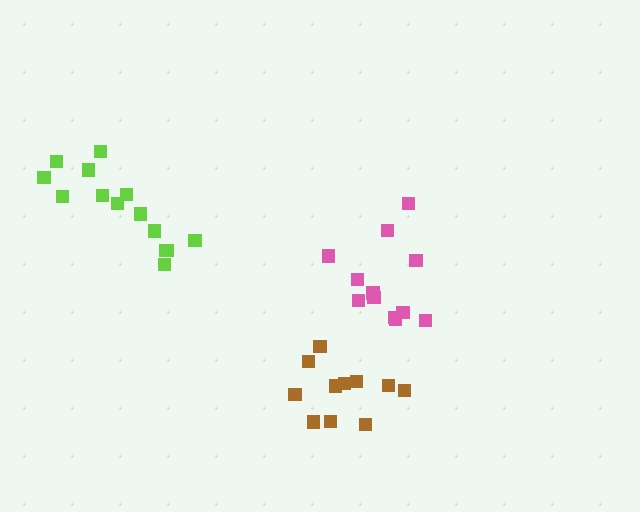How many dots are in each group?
Group 1: 11 dots, Group 2: 13 dots, Group 3: 14 dots (38 total).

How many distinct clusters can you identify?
There are 3 distinct clusters.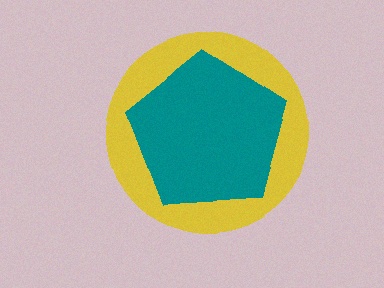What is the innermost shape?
The teal pentagon.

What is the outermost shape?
The yellow circle.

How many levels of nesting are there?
2.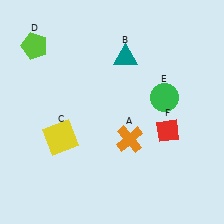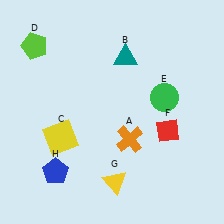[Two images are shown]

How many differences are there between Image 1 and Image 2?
There are 2 differences between the two images.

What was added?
A yellow triangle (G), a blue pentagon (H) were added in Image 2.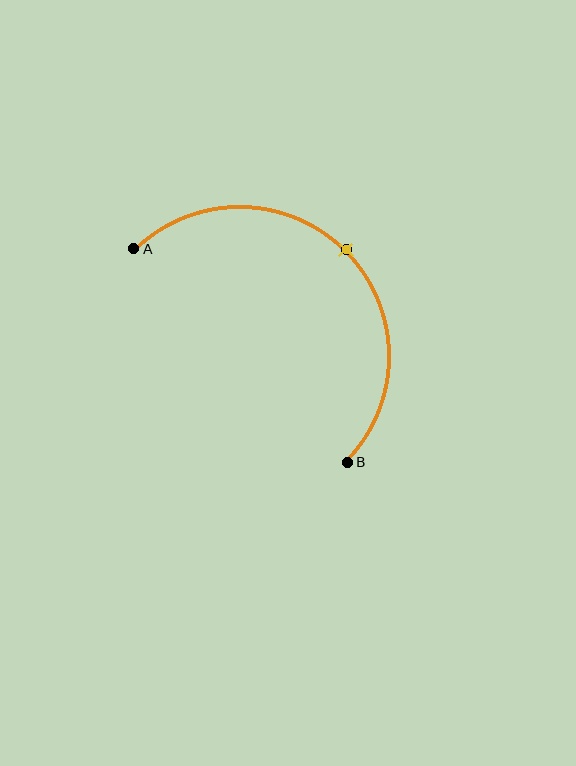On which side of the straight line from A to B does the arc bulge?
The arc bulges above and to the right of the straight line connecting A and B.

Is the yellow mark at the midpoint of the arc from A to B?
Yes. The yellow mark lies on the arc at equal arc-length from both A and B — it is the arc midpoint.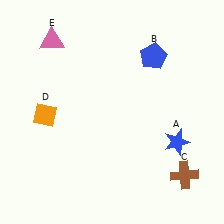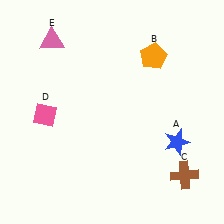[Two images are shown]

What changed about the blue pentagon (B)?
In Image 1, B is blue. In Image 2, it changed to orange.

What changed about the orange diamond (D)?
In Image 1, D is orange. In Image 2, it changed to pink.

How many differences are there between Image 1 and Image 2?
There are 2 differences between the two images.